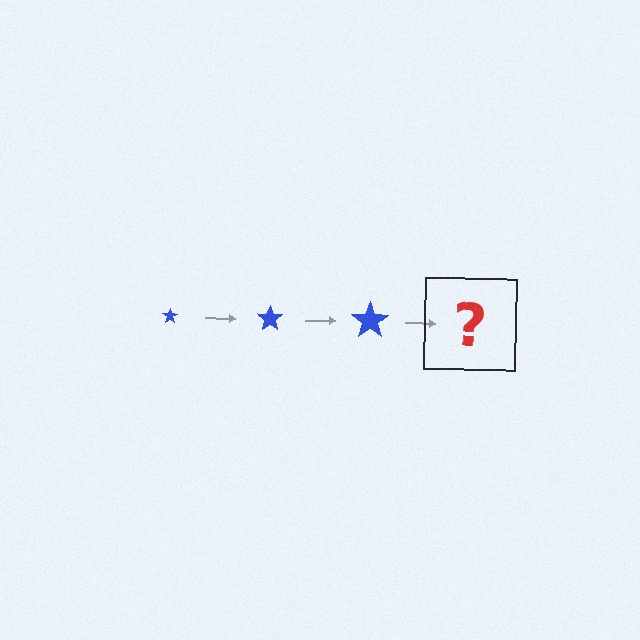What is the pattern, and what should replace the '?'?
The pattern is that the star gets progressively larger each step. The '?' should be a blue star, larger than the previous one.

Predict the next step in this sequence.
The next step is a blue star, larger than the previous one.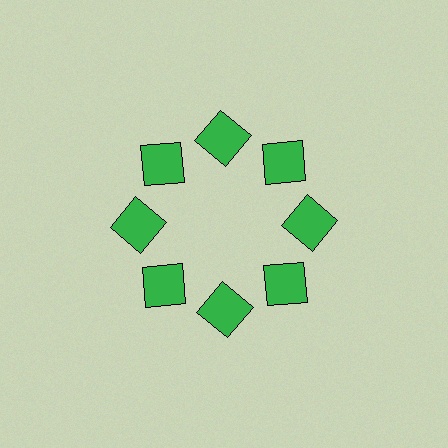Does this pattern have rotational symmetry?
Yes, this pattern has 8-fold rotational symmetry. It looks the same after rotating 45 degrees around the center.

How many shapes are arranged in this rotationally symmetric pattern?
There are 8 shapes, arranged in 8 groups of 1.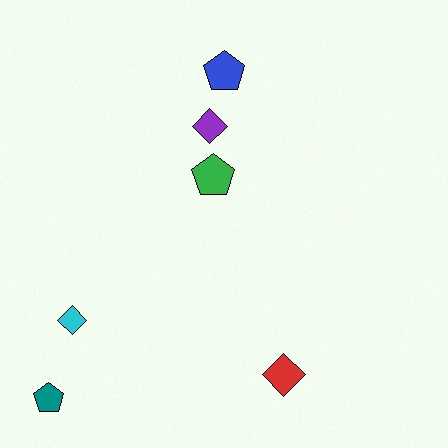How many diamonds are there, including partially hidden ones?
There are 3 diamonds.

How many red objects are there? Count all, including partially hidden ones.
There is 1 red object.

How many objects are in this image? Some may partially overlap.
There are 6 objects.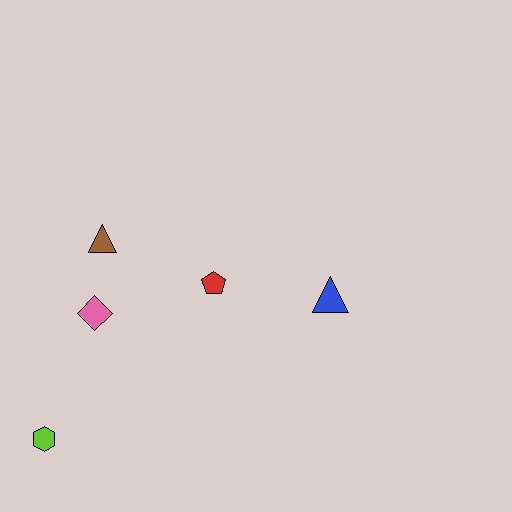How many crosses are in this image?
There are no crosses.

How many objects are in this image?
There are 5 objects.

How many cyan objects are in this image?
There are no cyan objects.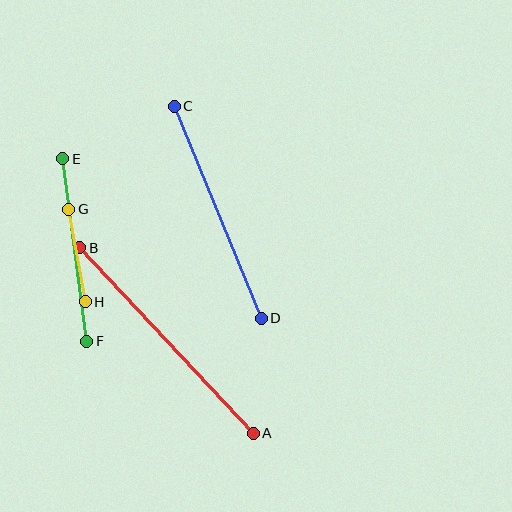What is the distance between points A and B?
The distance is approximately 254 pixels.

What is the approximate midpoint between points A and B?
The midpoint is at approximately (166, 340) pixels.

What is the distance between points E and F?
The distance is approximately 184 pixels.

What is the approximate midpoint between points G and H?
The midpoint is at approximately (77, 256) pixels.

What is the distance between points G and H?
The distance is approximately 94 pixels.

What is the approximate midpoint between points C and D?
The midpoint is at approximately (218, 212) pixels.